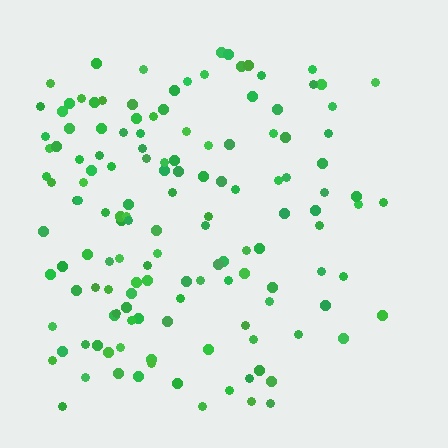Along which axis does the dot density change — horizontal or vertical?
Horizontal.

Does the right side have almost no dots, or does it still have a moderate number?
Still a moderate number, just noticeably fewer than the left.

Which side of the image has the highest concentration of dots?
The left.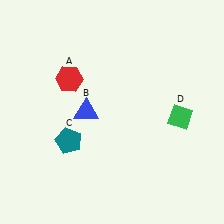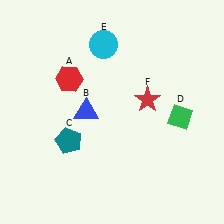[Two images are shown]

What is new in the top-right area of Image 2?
A red star (F) was added in the top-right area of Image 2.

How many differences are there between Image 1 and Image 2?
There are 2 differences between the two images.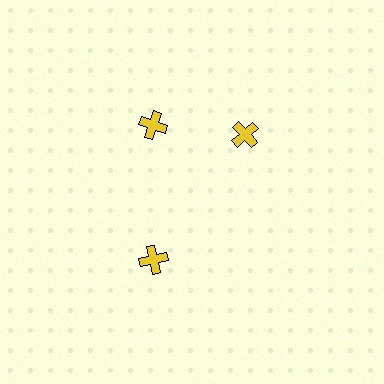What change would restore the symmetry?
The symmetry would be restored by rotating it back into even spacing with its neighbors so that all 3 crosses sit at equal angles and equal distance from the center.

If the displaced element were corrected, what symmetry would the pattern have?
It would have 3-fold rotational symmetry — the pattern would map onto itself every 120 degrees.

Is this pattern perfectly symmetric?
No. The 3 yellow crosses are arranged in a ring, but one element near the 3 o'clock position is rotated out of alignment along the ring, breaking the 3-fold rotational symmetry.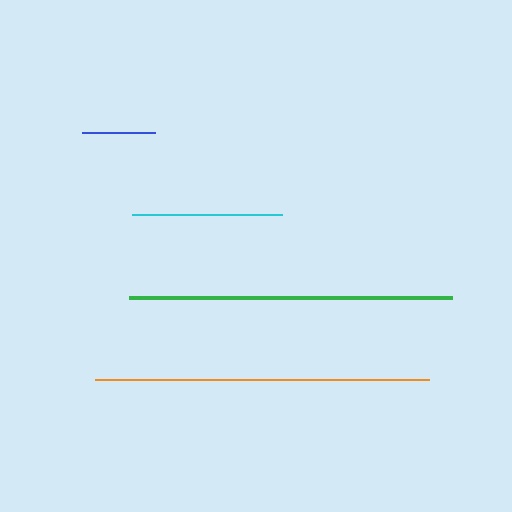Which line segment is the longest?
The orange line is the longest at approximately 334 pixels.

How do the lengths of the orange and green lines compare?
The orange and green lines are approximately the same length.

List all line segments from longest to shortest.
From longest to shortest: orange, green, cyan, blue.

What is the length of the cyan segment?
The cyan segment is approximately 151 pixels long.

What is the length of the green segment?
The green segment is approximately 323 pixels long.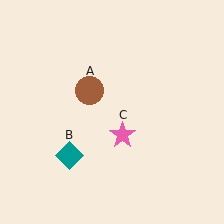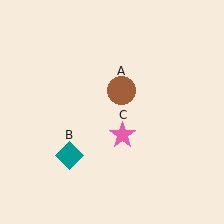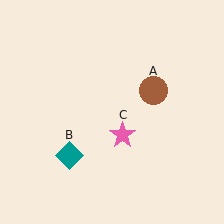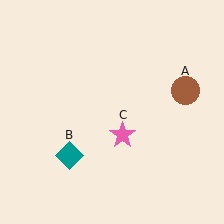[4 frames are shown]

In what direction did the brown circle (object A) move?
The brown circle (object A) moved right.